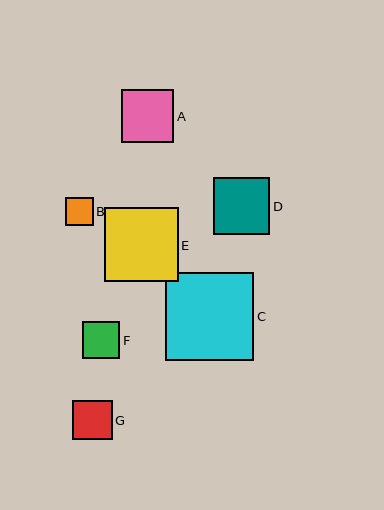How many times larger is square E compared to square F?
Square E is approximately 2.0 times the size of square F.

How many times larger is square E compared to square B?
Square E is approximately 2.7 times the size of square B.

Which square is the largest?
Square C is the largest with a size of approximately 88 pixels.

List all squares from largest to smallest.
From largest to smallest: C, E, D, A, G, F, B.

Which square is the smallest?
Square B is the smallest with a size of approximately 28 pixels.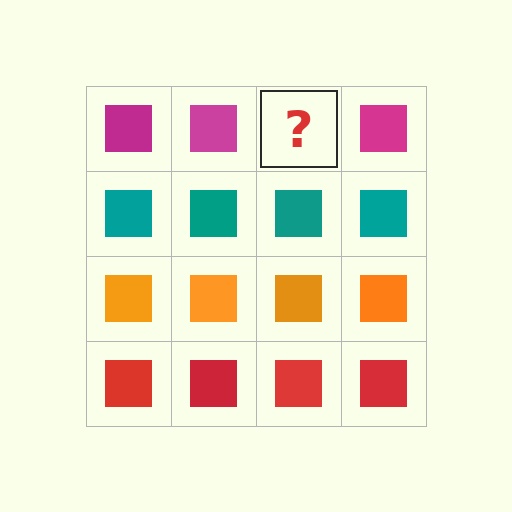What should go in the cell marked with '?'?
The missing cell should contain a magenta square.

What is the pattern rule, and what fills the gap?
The rule is that each row has a consistent color. The gap should be filled with a magenta square.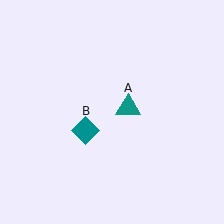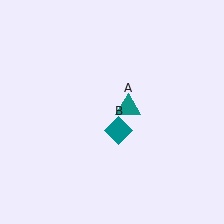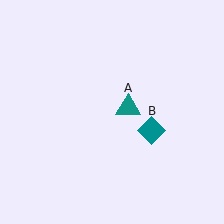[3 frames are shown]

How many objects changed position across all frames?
1 object changed position: teal diamond (object B).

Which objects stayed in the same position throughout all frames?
Teal triangle (object A) remained stationary.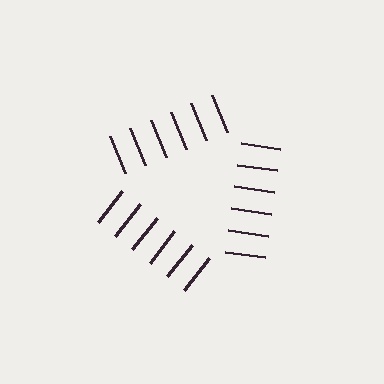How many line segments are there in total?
18 — 6 along each of the 3 edges.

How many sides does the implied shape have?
3 sides — the line-ends trace a triangle.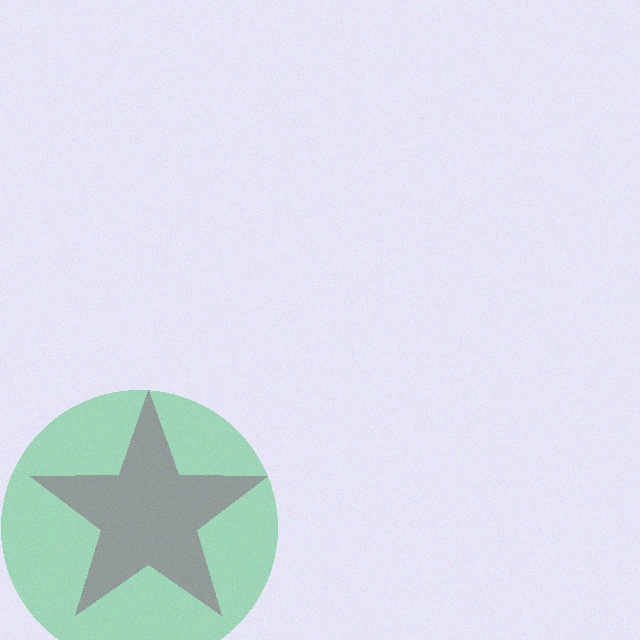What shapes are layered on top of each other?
The layered shapes are: a magenta star, a green circle.